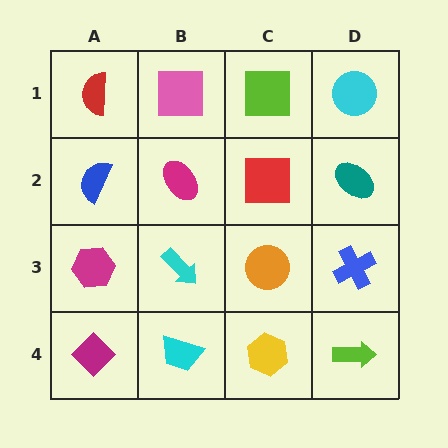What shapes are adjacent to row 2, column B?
A pink square (row 1, column B), a cyan arrow (row 3, column B), a blue semicircle (row 2, column A), a red square (row 2, column C).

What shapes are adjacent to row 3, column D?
A teal ellipse (row 2, column D), a lime arrow (row 4, column D), an orange circle (row 3, column C).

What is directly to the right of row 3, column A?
A cyan arrow.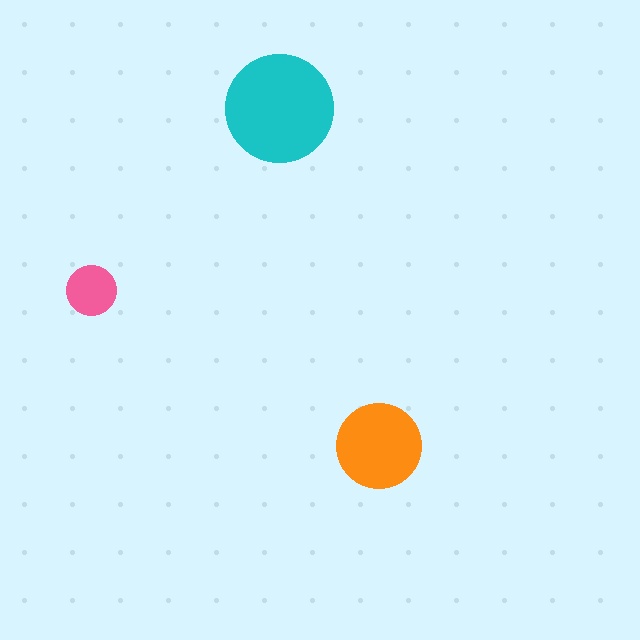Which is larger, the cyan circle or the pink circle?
The cyan one.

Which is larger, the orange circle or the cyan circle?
The cyan one.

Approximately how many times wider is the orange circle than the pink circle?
About 1.5 times wider.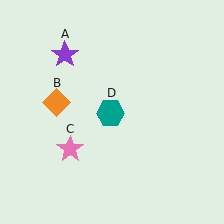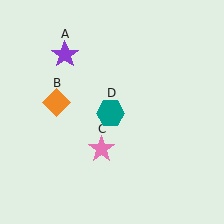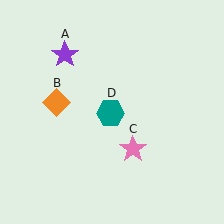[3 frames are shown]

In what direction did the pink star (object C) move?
The pink star (object C) moved right.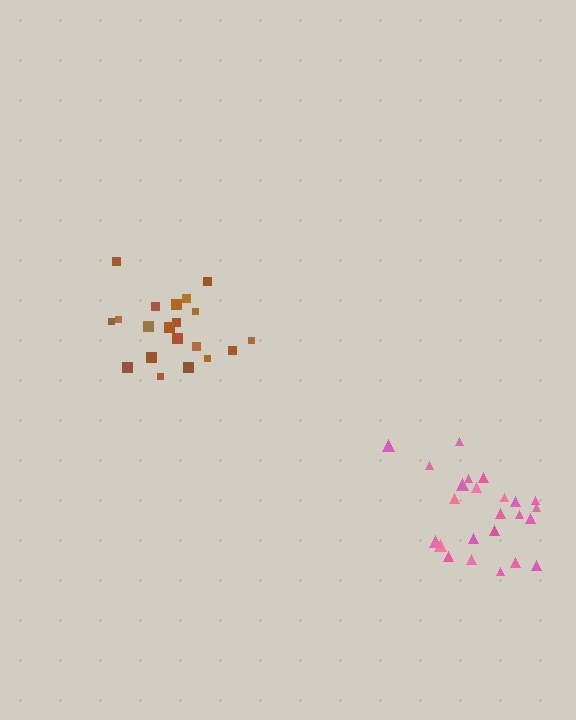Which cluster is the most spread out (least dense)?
Pink.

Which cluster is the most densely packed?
Brown.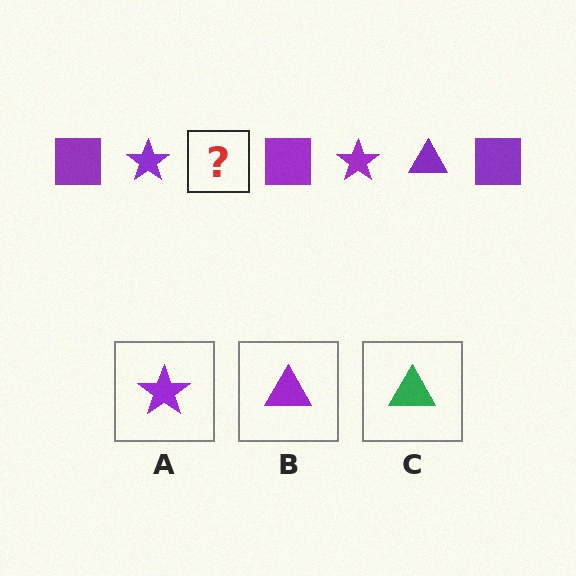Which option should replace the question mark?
Option B.